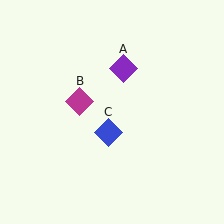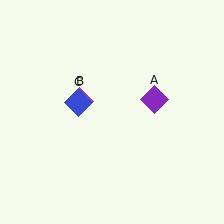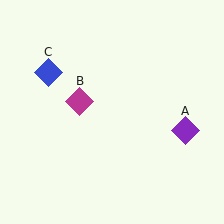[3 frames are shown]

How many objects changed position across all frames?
2 objects changed position: purple diamond (object A), blue diamond (object C).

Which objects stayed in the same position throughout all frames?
Magenta diamond (object B) remained stationary.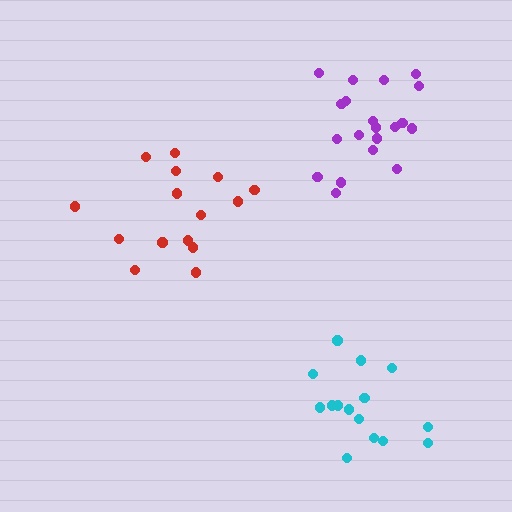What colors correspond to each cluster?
The clusters are colored: red, cyan, purple.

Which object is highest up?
The purple cluster is topmost.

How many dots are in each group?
Group 1: 15 dots, Group 2: 15 dots, Group 3: 20 dots (50 total).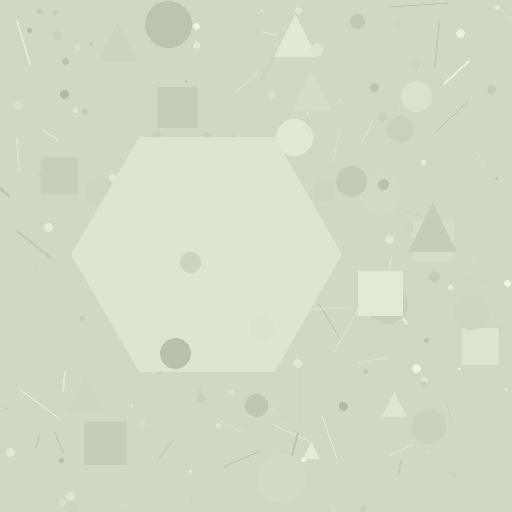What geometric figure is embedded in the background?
A hexagon is embedded in the background.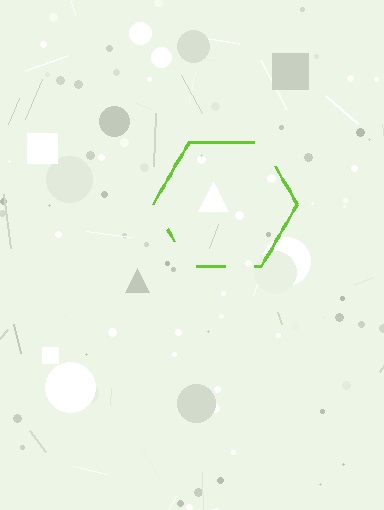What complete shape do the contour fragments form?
The contour fragments form a hexagon.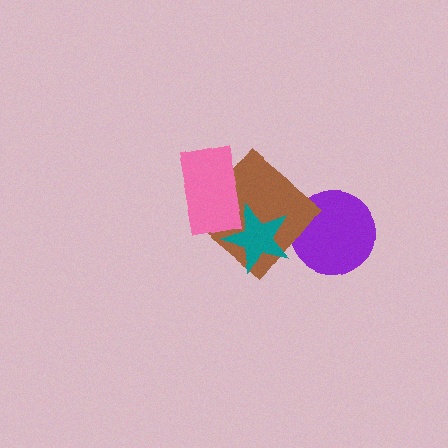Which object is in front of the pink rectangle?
The teal star is in front of the pink rectangle.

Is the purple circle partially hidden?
Yes, it is partially covered by another shape.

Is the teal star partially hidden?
No, no other shape covers it.